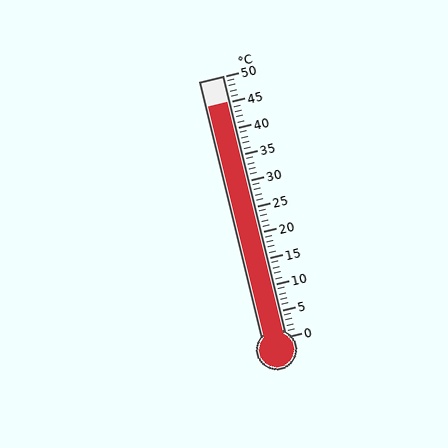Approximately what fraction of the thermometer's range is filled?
The thermometer is filled to approximately 90% of its range.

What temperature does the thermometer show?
The thermometer shows approximately 45°C.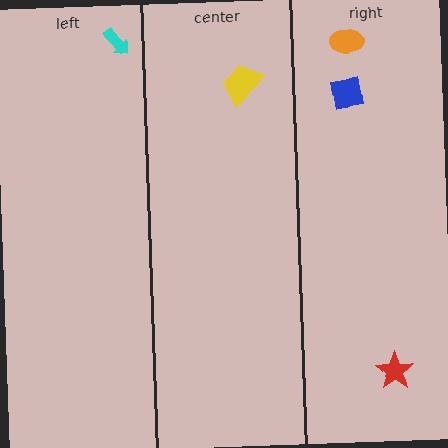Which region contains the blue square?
The right region.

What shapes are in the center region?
The yellow trapezoid.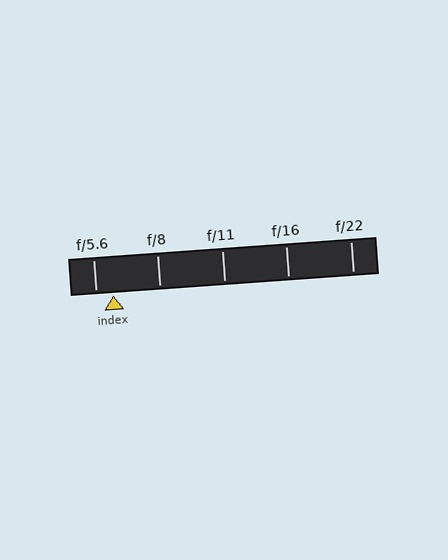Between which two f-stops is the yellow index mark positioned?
The index mark is between f/5.6 and f/8.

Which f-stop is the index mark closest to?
The index mark is closest to f/5.6.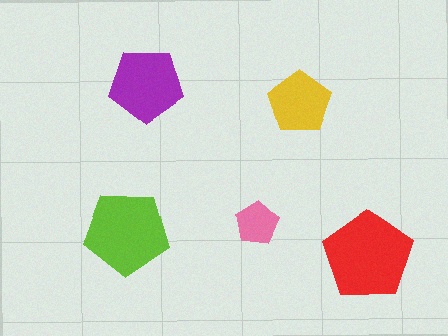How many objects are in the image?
There are 5 objects in the image.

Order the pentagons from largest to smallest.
the red one, the lime one, the purple one, the yellow one, the pink one.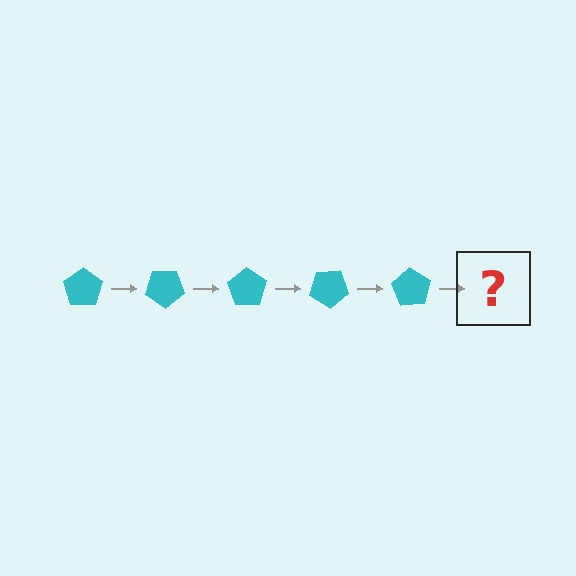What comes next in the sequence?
The next element should be a cyan pentagon rotated 175 degrees.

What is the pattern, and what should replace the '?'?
The pattern is that the pentagon rotates 35 degrees each step. The '?' should be a cyan pentagon rotated 175 degrees.